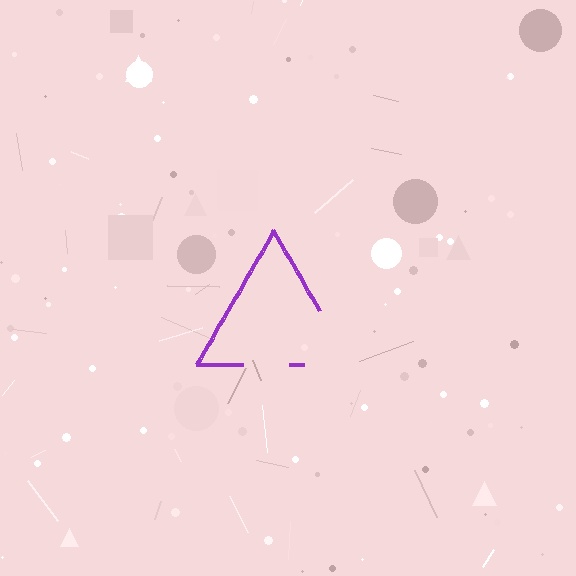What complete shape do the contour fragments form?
The contour fragments form a triangle.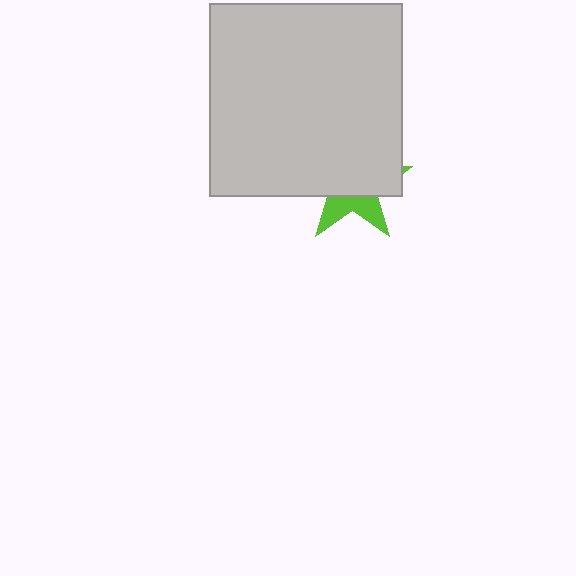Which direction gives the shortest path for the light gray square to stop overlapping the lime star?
Moving up gives the shortest separation.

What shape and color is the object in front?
The object in front is a light gray square.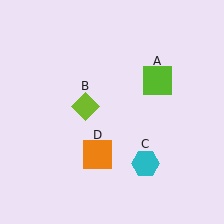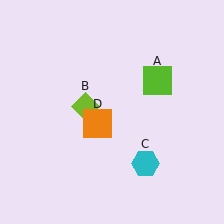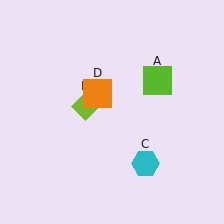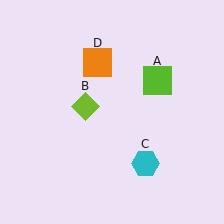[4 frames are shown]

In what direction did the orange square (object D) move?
The orange square (object D) moved up.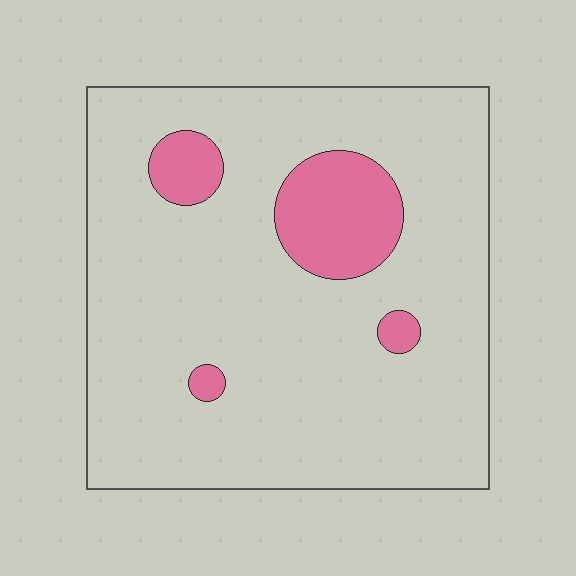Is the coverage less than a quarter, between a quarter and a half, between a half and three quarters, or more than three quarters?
Less than a quarter.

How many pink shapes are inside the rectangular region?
4.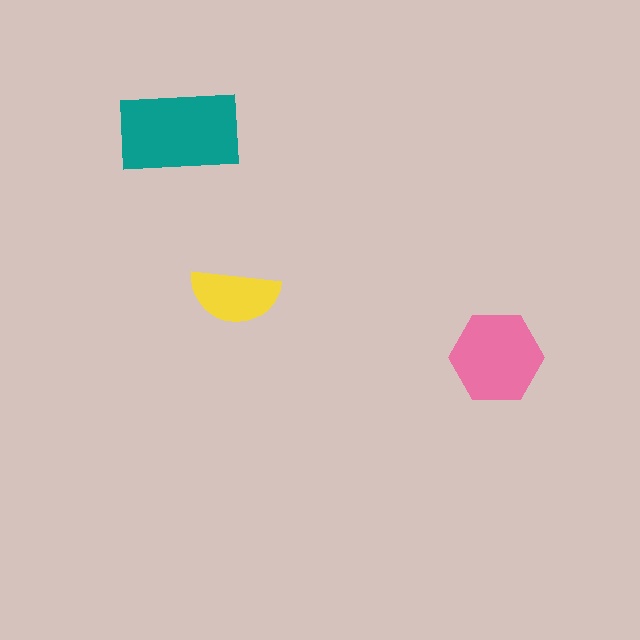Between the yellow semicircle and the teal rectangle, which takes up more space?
The teal rectangle.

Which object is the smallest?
The yellow semicircle.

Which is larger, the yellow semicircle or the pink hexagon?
The pink hexagon.